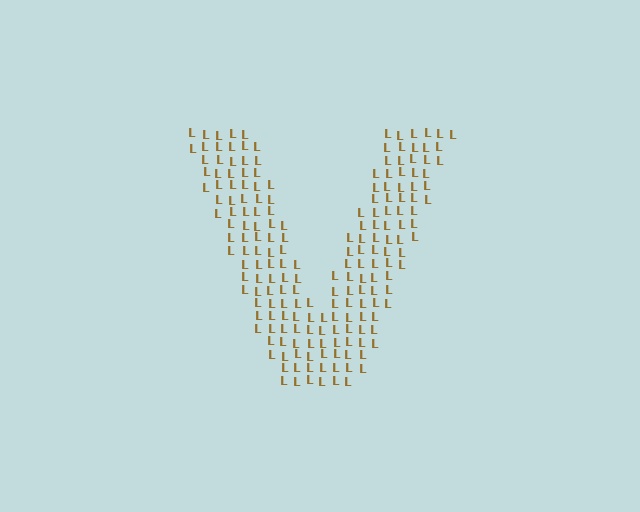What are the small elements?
The small elements are letter L's.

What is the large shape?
The large shape is the letter V.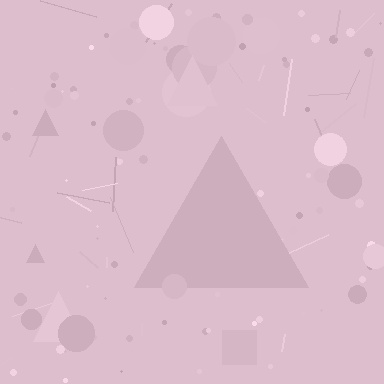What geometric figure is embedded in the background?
A triangle is embedded in the background.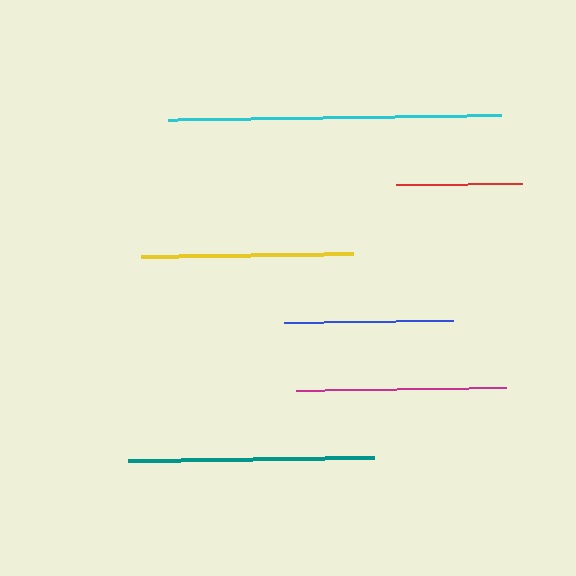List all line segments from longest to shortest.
From longest to shortest: cyan, teal, yellow, magenta, blue, red.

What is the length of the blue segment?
The blue segment is approximately 169 pixels long.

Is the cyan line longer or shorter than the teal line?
The cyan line is longer than the teal line.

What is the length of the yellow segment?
The yellow segment is approximately 211 pixels long.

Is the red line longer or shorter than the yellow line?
The yellow line is longer than the red line.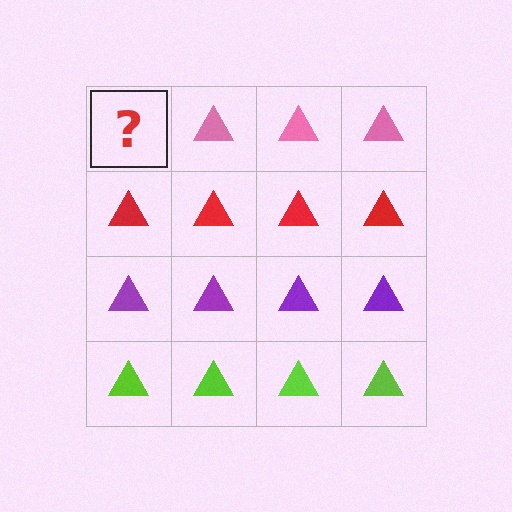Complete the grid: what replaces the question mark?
The question mark should be replaced with a pink triangle.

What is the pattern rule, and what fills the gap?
The rule is that each row has a consistent color. The gap should be filled with a pink triangle.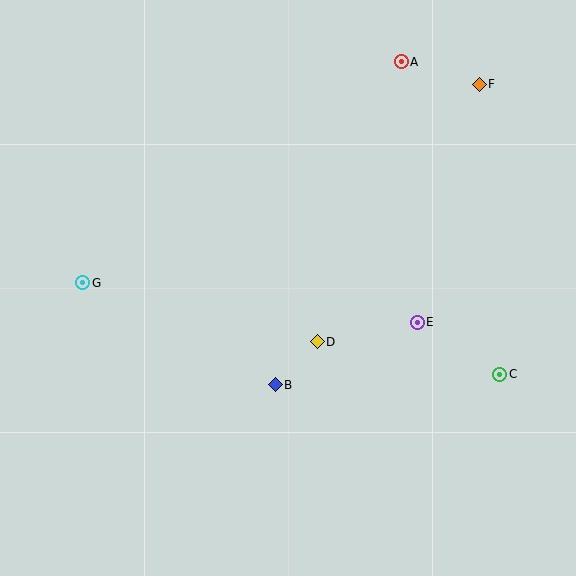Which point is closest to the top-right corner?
Point F is closest to the top-right corner.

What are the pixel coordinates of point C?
Point C is at (500, 374).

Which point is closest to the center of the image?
Point D at (317, 342) is closest to the center.